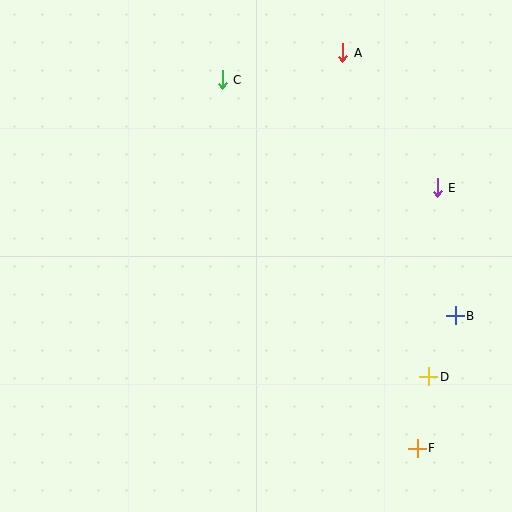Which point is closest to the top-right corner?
Point A is closest to the top-right corner.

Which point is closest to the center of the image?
Point C at (222, 80) is closest to the center.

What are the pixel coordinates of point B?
Point B is at (455, 316).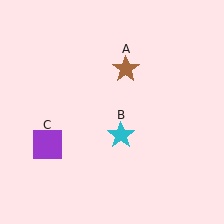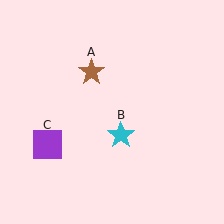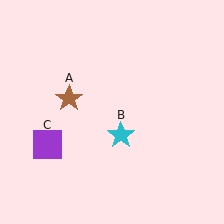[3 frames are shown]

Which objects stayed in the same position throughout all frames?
Cyan star (object B) and purple square (object C) remained stationary.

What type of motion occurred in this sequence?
The brown star (object A) rotated counterclockwise around the center of the scene.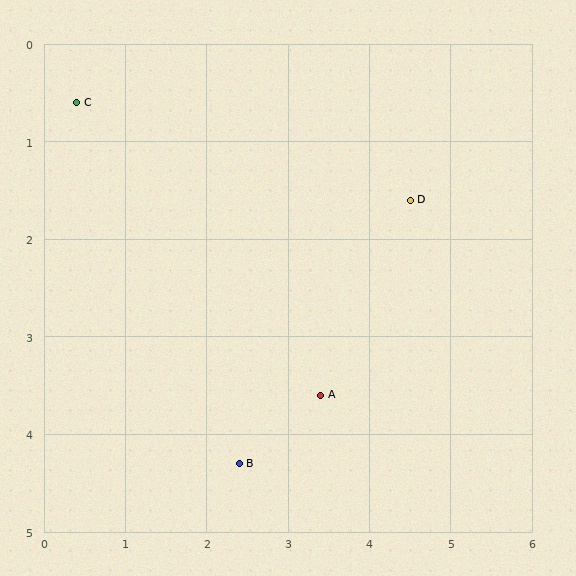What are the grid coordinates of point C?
Point C is at approximately (0.4, 0.6).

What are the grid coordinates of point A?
Point A is at approximately (3.4, 3.6).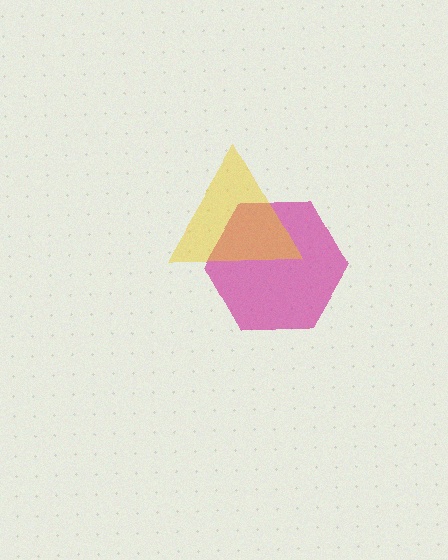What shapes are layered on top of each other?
The layered shapes are: a magenta hexagon, a yellow triangle.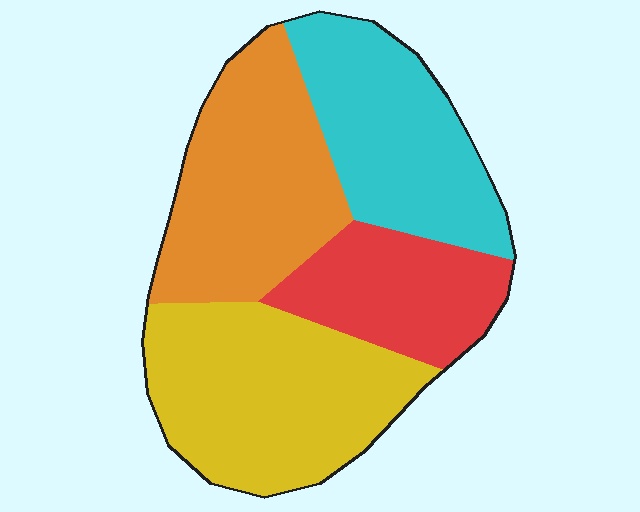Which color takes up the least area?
Red, at roughly 20%.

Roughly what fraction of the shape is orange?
Orange covers around 25% of the shape.